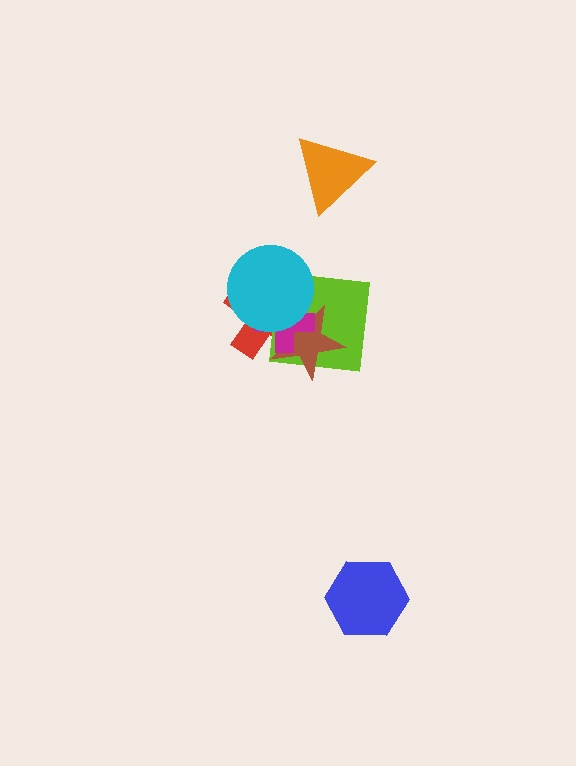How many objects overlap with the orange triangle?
0 objects overlap with the orange triangle.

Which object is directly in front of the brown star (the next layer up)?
The magenta cross is directly in front of the brown star.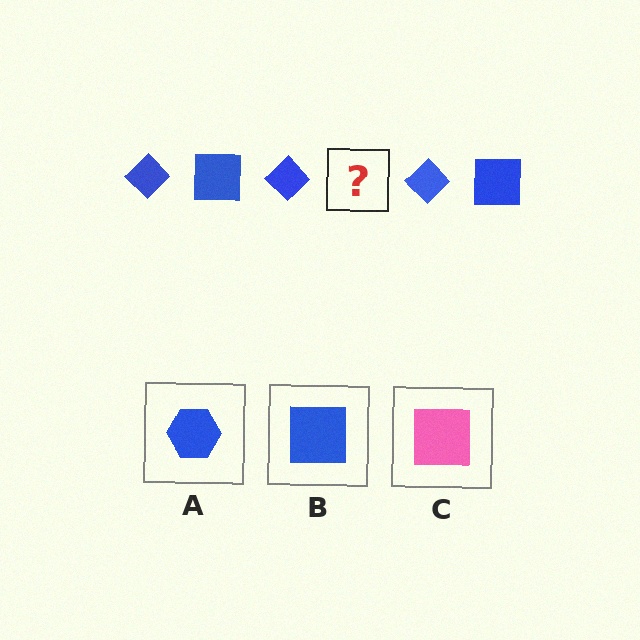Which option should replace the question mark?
Option B.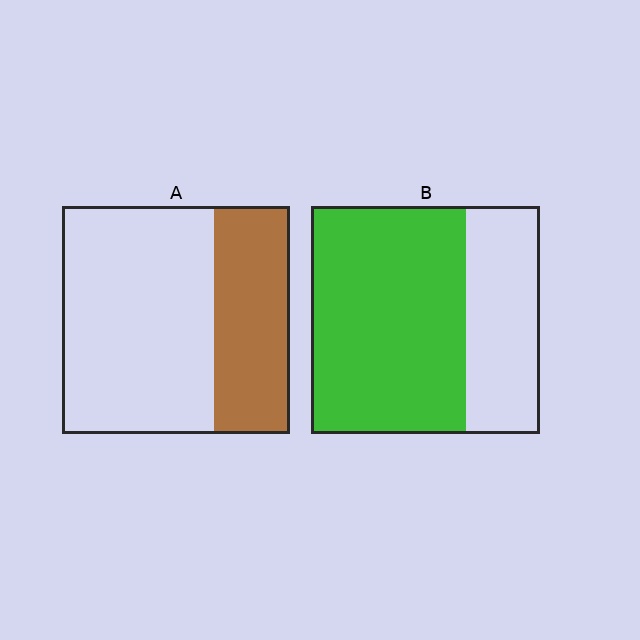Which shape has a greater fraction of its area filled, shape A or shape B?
Shape B.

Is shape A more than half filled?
No.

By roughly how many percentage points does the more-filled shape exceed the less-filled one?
By roughly 35 percentage points (B over A).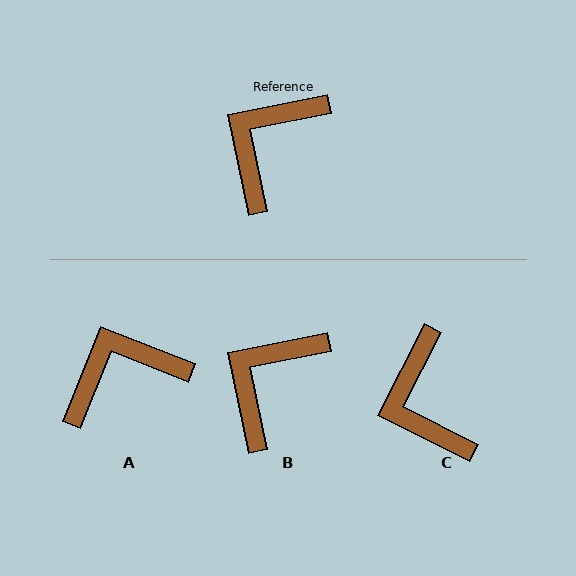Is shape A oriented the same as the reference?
No, it is off by about 33 degrees.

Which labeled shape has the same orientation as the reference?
B.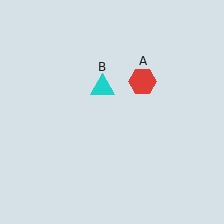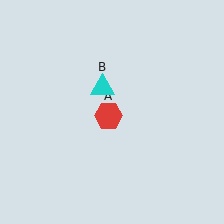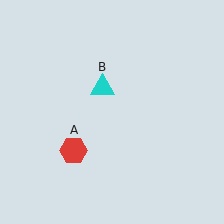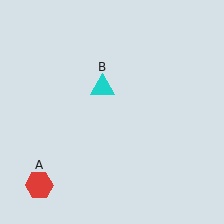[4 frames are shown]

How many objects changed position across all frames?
1 object changed position: red hexagon (object A).